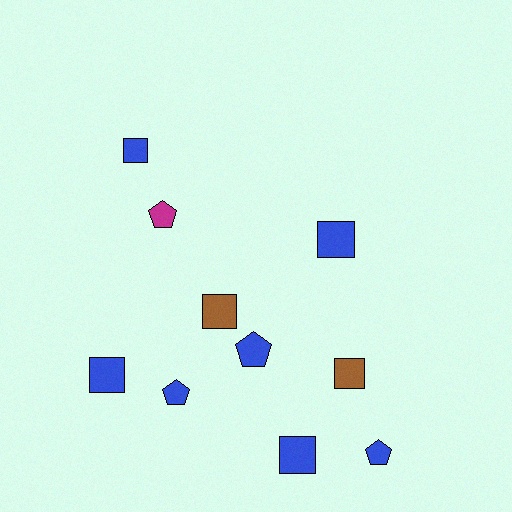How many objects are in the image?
There are 10 objects.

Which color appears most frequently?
Blue, with 7 objects.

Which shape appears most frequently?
Square, with 6 objects.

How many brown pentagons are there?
There are no brown pentagons.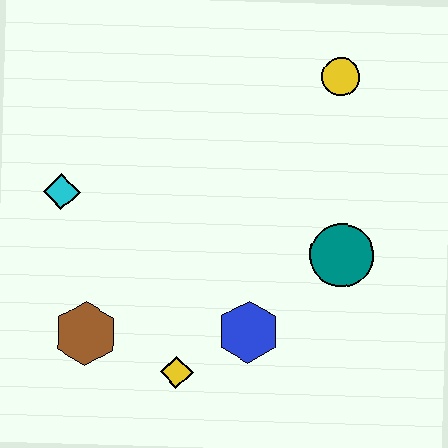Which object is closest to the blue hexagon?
The yellow diamond is closest to the blue hexagon.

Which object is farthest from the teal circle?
The cyan diamond is farthest from the teal circle.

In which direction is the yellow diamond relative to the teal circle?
The yellow diamond is to the left of the teal circle.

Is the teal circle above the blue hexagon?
Yes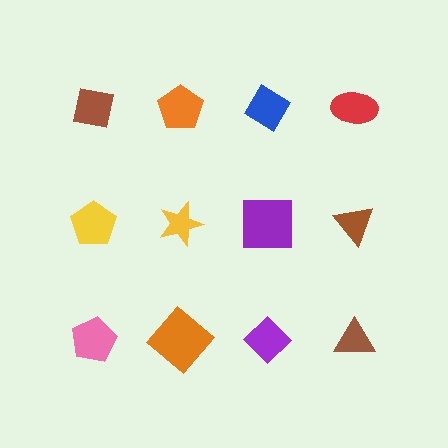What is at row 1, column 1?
A brown square.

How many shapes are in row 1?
4 shapes.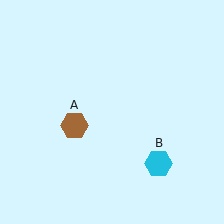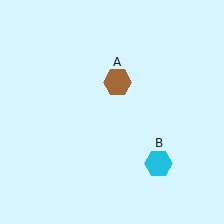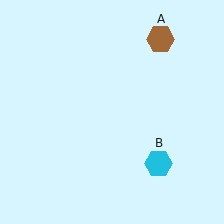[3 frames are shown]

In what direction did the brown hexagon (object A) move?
The brown hexagon (object A) moved up and to the right.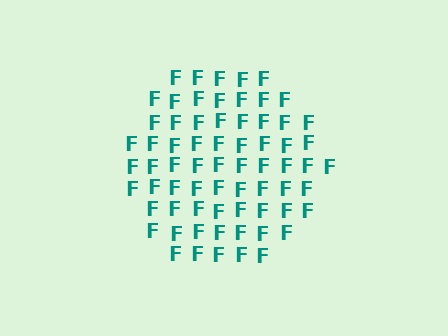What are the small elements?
The small elements are letter F's.